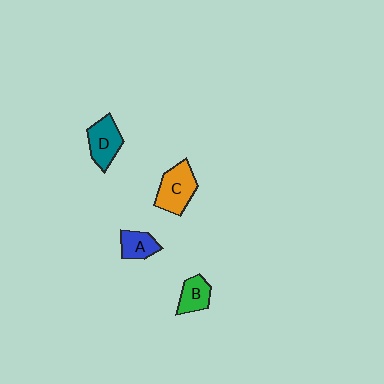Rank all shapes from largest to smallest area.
From largest to smallest: C (orange), D (teal), B (green), A (blue).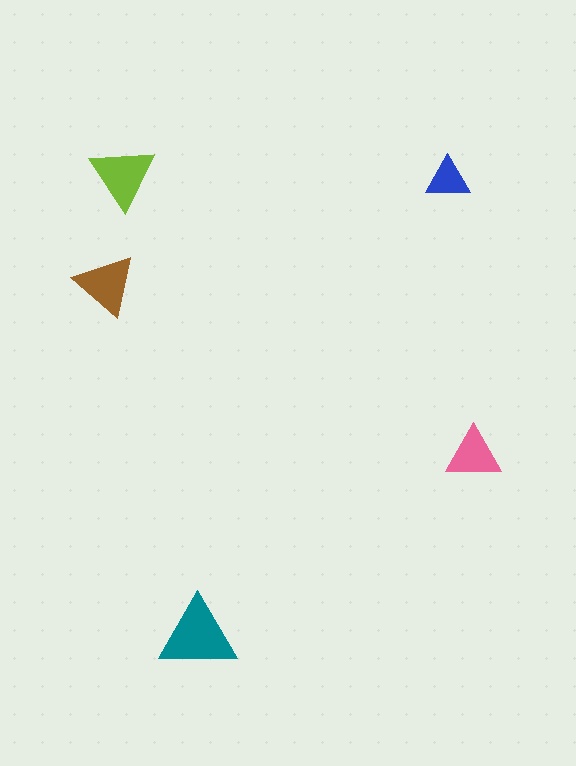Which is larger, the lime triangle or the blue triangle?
The lime one.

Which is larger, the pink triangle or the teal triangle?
The teal one.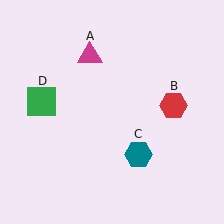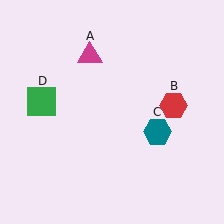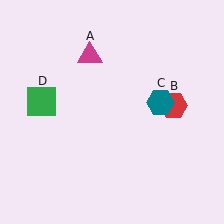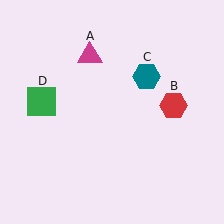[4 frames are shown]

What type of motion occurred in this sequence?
The teal hexagon (object C) rotated counterclockwise around the center of the scene.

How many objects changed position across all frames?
1 object changed position: teal hexagon (object C).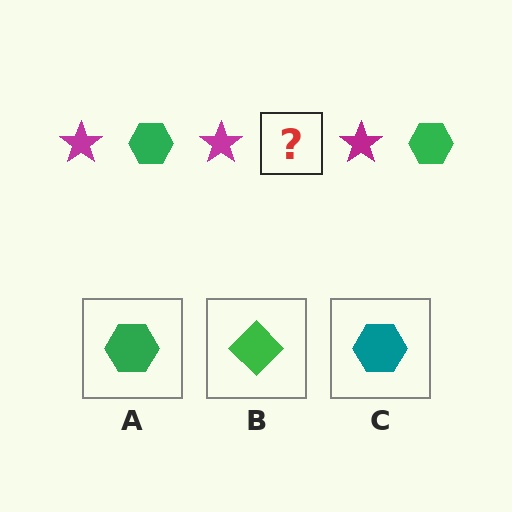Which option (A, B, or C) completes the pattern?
A.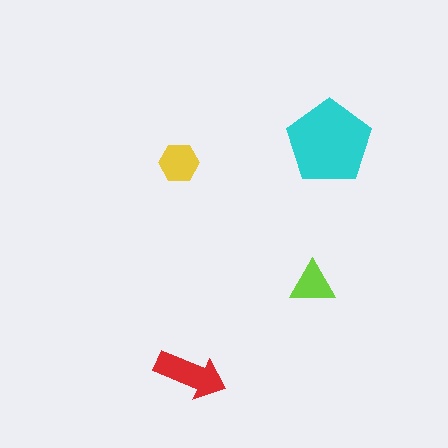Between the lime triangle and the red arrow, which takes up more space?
The red arrow.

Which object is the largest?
The cyan pentagon.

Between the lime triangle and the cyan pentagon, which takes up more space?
The cyan pentagon.